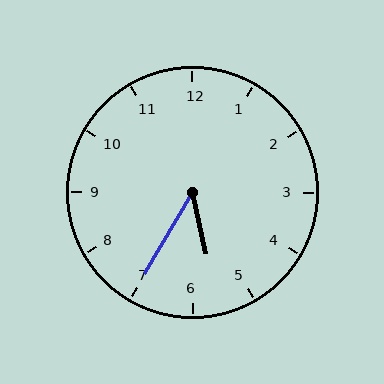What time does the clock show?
5:35.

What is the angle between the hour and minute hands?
Approximately 42 degrees.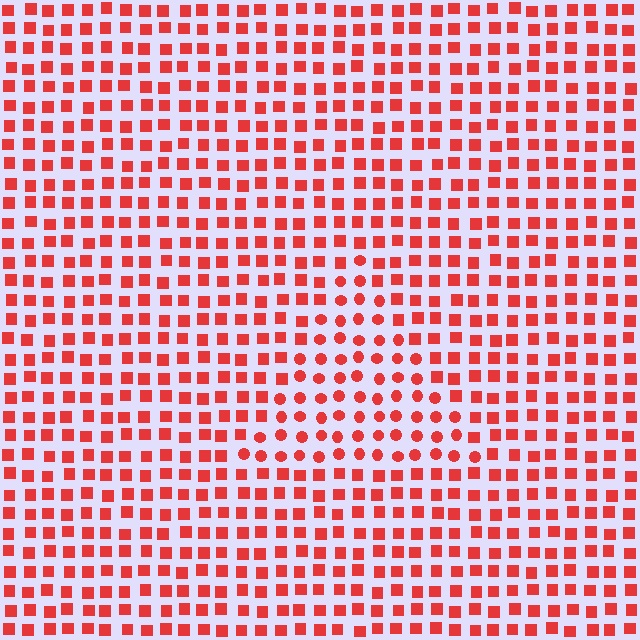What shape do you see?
I see a triangle.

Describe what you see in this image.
The image is filled with small red elements arranged in a uniform grid. A triangle-shaped region contains circles, while the surrounding area contains squares. The boundary is defined purely by the change in element shape.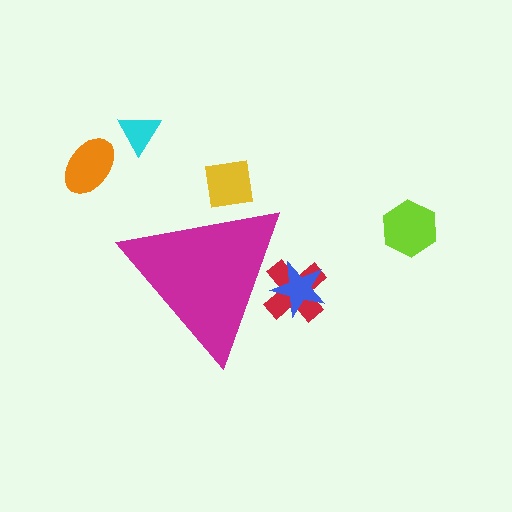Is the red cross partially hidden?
Yes, the red cross is partially hidden behind the magenta triangle.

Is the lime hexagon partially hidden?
No, the lime hexagon is fully visible.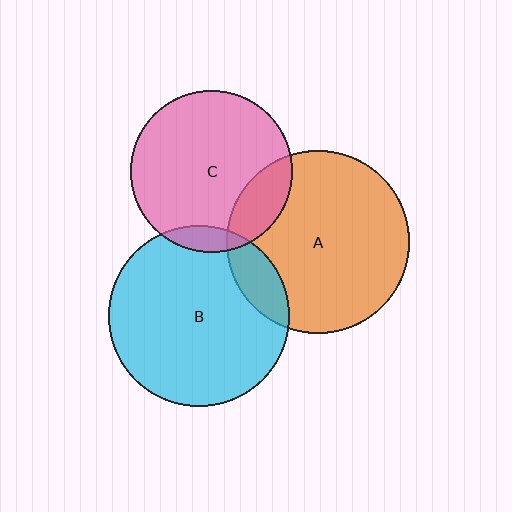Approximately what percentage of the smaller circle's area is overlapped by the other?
Approximately 15%.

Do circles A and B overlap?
Yes.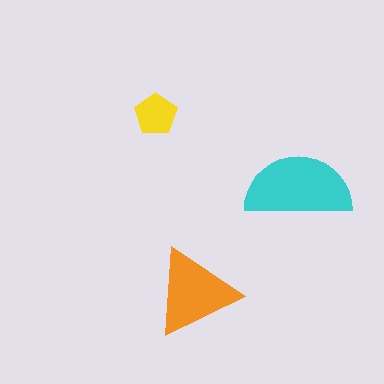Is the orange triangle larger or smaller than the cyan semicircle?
Smaller.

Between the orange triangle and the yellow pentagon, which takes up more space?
The orange triangle.